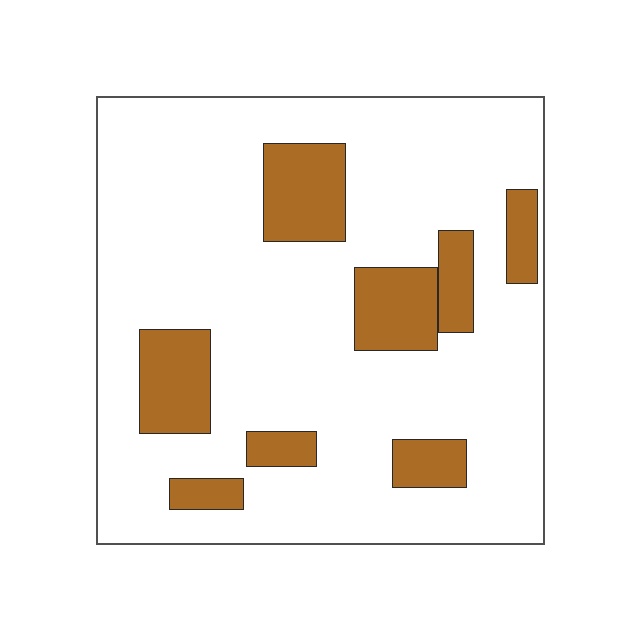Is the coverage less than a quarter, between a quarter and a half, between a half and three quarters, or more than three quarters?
Less than a quarter.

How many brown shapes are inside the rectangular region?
8.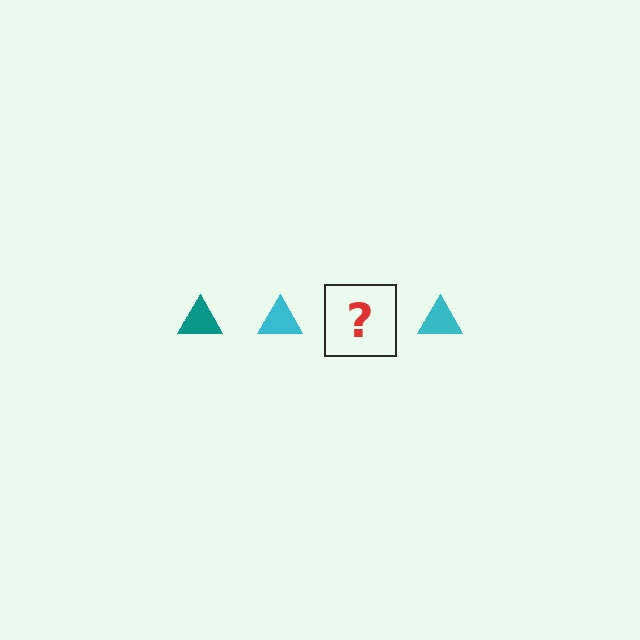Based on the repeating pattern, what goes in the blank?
The blank should be a teal triangle.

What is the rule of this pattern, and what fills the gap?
The rule is that the pattern cycles through teal, cyan triangles. The gap should be filled with a teal triangle.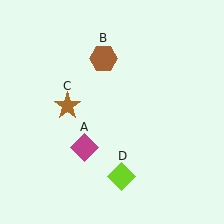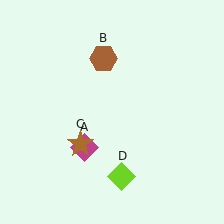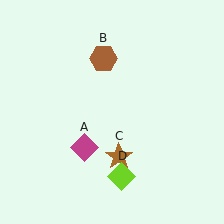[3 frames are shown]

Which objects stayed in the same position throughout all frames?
Magenta diamond (object A) and brown hexagon (object B) and lime diamond (object D) remained stationary.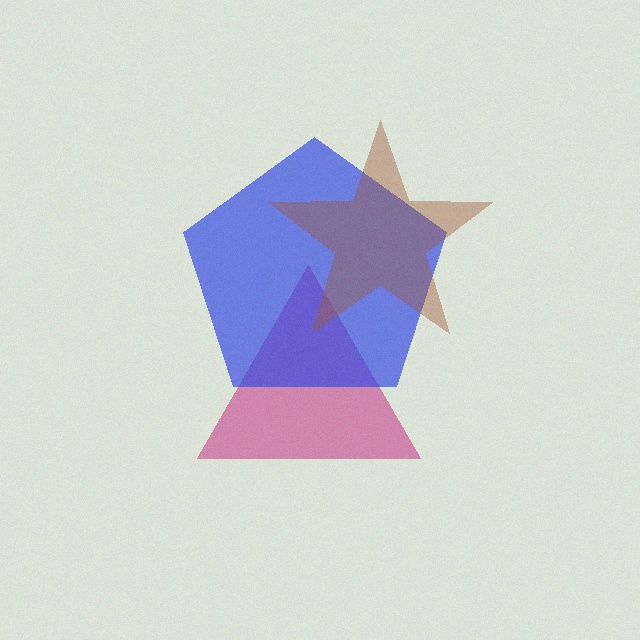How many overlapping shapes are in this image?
There are 3 overlapping shapes in the image.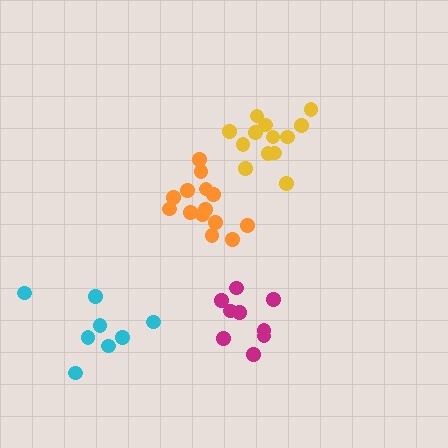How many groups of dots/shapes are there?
There are 4 groups.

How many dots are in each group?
Group 1: 13 dots, Group 2: 9 dots, Group 3: 14 dots, Group 4: 8 dots (44 total).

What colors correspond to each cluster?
The clusters are colored: yellow, magenta, orange, cyan.